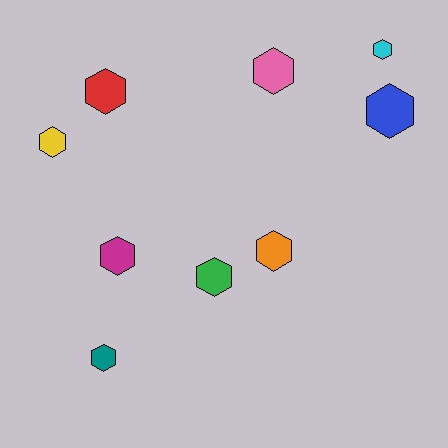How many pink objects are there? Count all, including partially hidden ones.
There is 1 pink object.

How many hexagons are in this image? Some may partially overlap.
There are 9 hexagons.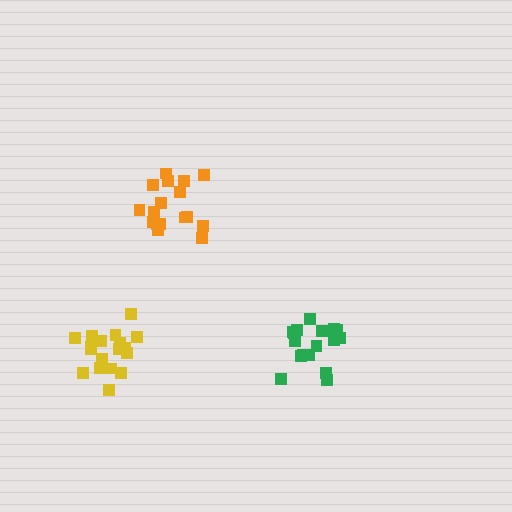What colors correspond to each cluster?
The clusters are colored: green, orange, yellow.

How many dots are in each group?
Group 1: 17 dots, Group 2: 17 dots, Group 3: 18 dots (52 total).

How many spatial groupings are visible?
There are 3 spatial groupings.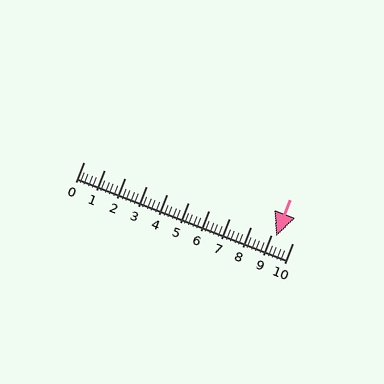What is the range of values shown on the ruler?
The ruler shows values from 0 to 10.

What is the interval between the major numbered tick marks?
The major tick marks are spaced 1 units apart.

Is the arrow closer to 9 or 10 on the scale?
The arrow is closer to 9.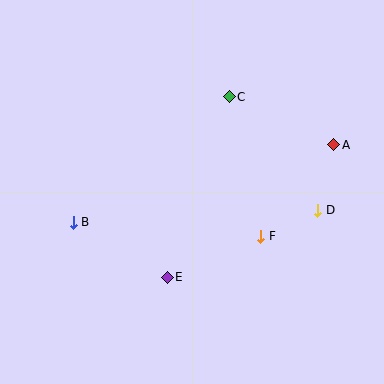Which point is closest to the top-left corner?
Point B is closest to the top-left corner.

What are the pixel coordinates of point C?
Point C is at (229, 97).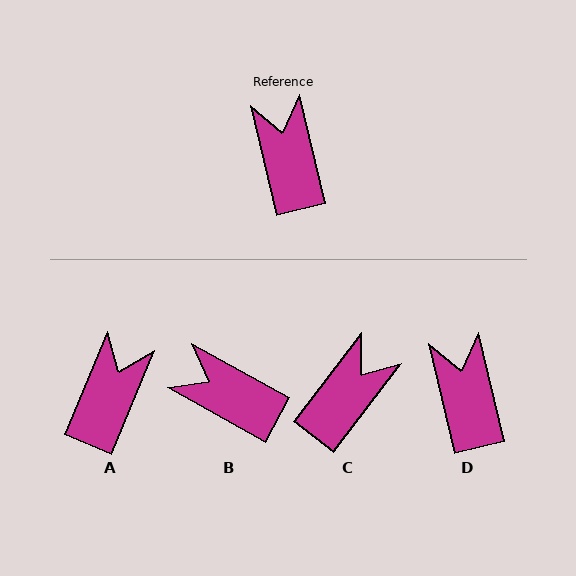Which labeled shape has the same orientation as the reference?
D.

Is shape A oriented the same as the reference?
No, it is off by about 36 degrees.